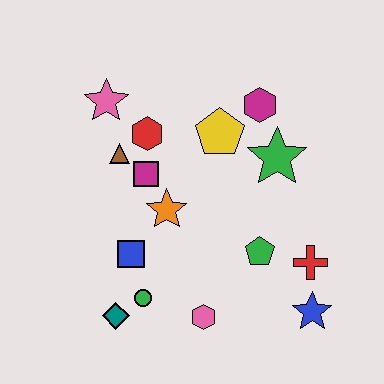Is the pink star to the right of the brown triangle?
No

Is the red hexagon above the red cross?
Yes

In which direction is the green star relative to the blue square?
The green star is to the right of the blue square.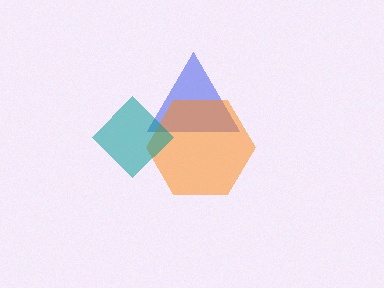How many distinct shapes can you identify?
There are 3 distinct shapes: a blue triangle, an orange hexagon, a teal diamond.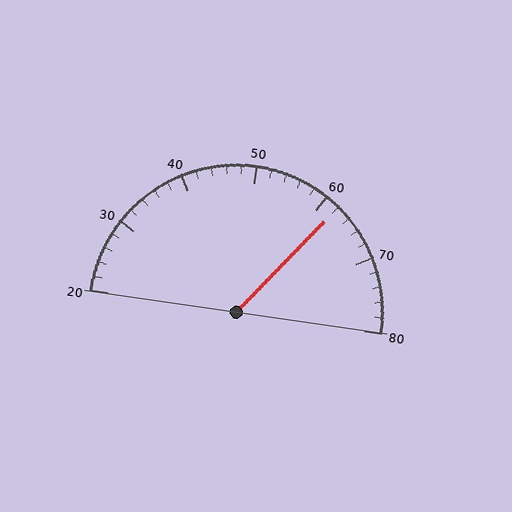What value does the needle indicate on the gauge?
The needle indicates approximately 62.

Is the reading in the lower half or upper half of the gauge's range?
The reading is in the upper half of the range (20 to 80).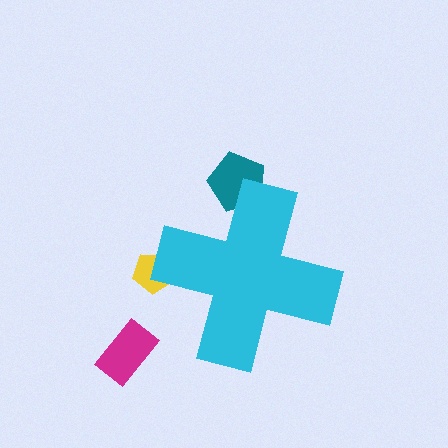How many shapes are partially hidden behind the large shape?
2 shapes are partially hidden.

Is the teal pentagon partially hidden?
Yes, the teal pentagon is partially hidden behind the cyan cross.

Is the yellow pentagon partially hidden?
Yes, the yellow pentagon is partially hidden behind the cyan cross.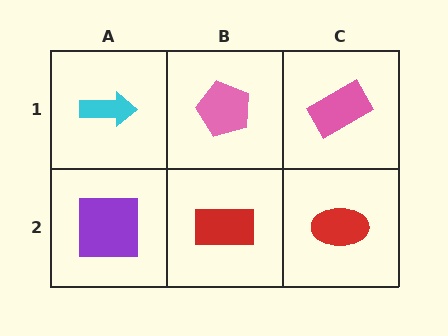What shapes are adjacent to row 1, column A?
A purple square (row 2, column A), a pink pentagon (row 1, column B).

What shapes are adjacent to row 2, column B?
A pink pentagon (row 1, column B), a purple square (row 2, column A), a red ellipse (row 2, column C).